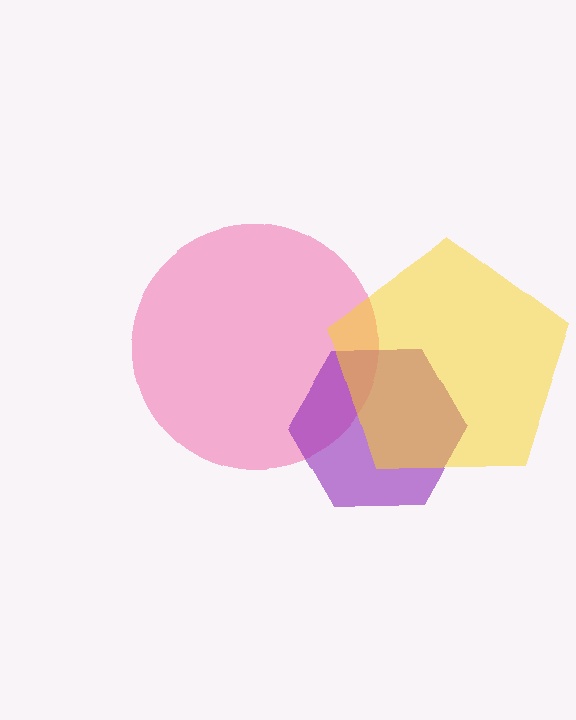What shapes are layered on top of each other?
The layered shapes are: a pink circle, a purple hexagon, a yellow pentagon.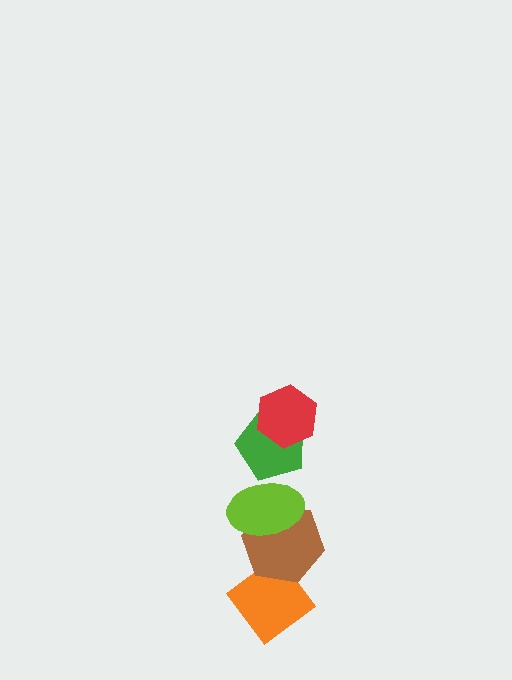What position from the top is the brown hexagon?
The brown hexagon is 4th from the top.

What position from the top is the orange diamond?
The orange diamond is 5th from the top.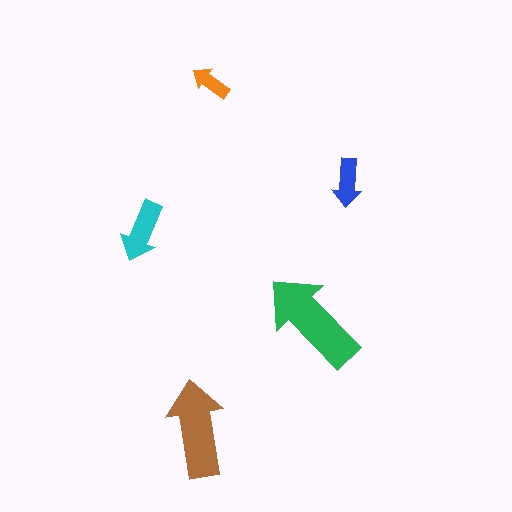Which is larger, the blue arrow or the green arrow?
The green one.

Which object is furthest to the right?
The blue arrow is rightmost.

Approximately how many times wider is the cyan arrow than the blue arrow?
About 1.5 times wider.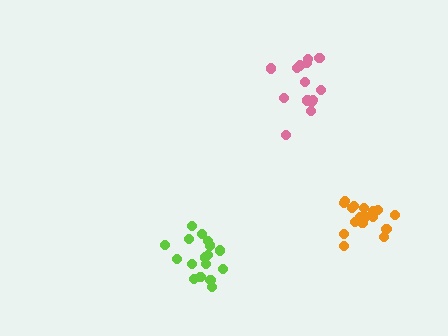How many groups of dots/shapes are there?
There are 3 groups.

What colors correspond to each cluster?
The clusters are colored: lime, pink, orange.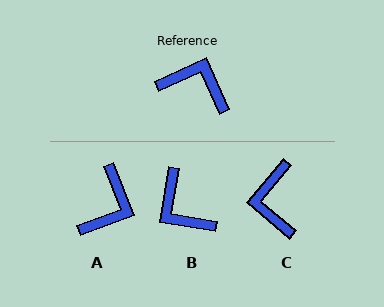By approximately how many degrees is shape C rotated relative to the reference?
Approximately 116 degrees counter-clockwise.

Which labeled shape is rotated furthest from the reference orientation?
B, about 147 degrees away.